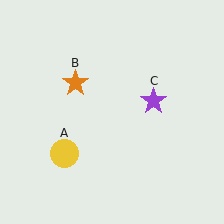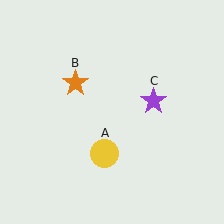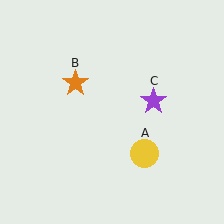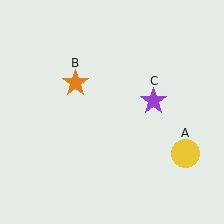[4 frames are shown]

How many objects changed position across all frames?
1 object changed position: yellow circle (object A).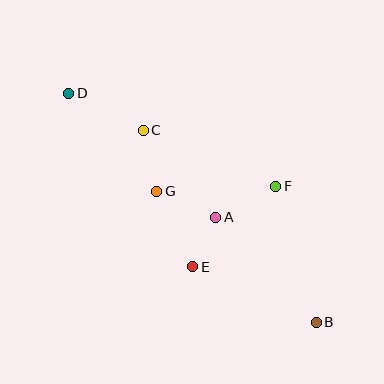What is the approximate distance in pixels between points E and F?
The distance between E and F is approximately 116 pixels.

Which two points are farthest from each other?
Points B and D are farthest from each other.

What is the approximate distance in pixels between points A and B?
The distance between A and B is approximately 145 pixels.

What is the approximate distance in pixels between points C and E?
The distance between C and E is approximately 145 pixels.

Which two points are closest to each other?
Points A and E are closest to each other.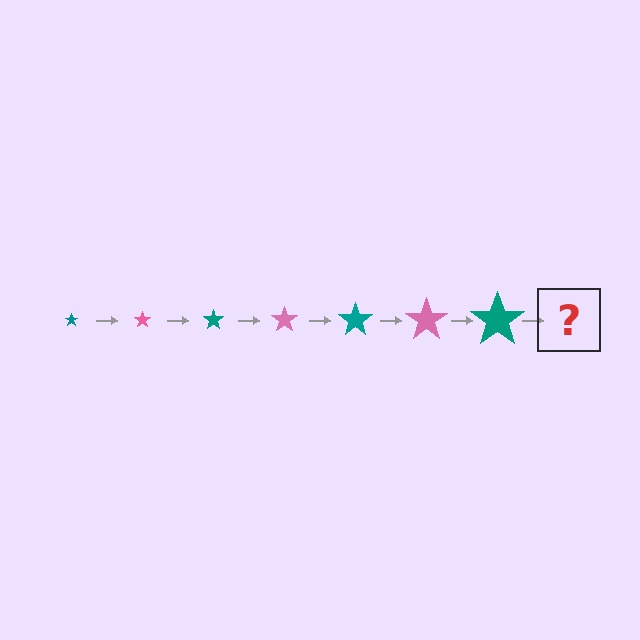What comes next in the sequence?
The next element should be a pink star, larger than the previous one.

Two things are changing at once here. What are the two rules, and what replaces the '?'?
The two rules are that the star grows larger each step and the color cycles through teal and pink. The '?' should be a pink star, larger than the previous one.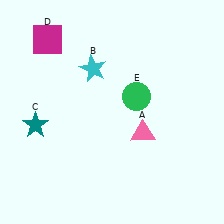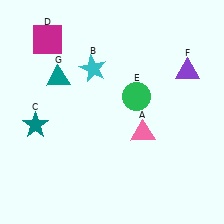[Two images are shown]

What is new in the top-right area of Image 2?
A purple triangle (F) was added in the top-right area of Image 2.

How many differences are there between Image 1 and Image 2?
There are 2 differences between the two images.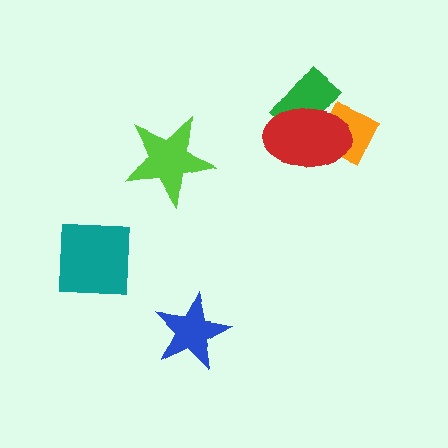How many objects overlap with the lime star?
0 objects overlap with the lime star.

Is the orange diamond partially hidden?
Yes, it is partially covered by another shape.